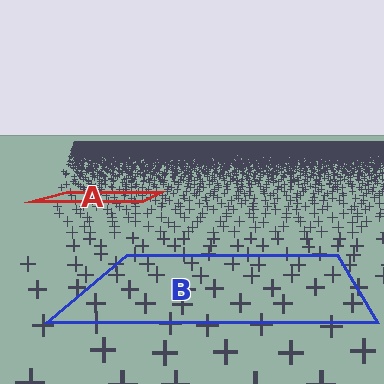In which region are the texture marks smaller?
The texture marks are smaller in region A, because it is farther away.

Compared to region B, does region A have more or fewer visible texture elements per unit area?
Region A has more texture elements per unit area — they are packed more densely because it is farther away.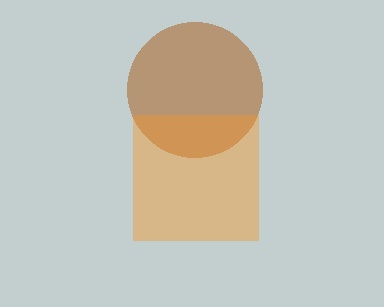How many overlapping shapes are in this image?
There are 2 overlapping shapes in the image.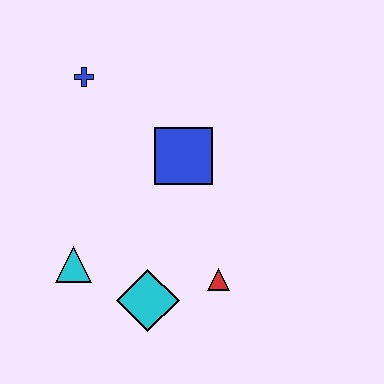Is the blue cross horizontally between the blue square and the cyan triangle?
Yes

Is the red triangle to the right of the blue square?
Yes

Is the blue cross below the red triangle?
No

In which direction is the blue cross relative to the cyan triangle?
The blue cross is above the cyan triangle.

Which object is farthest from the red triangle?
The blue cross is farthest from the red triangle.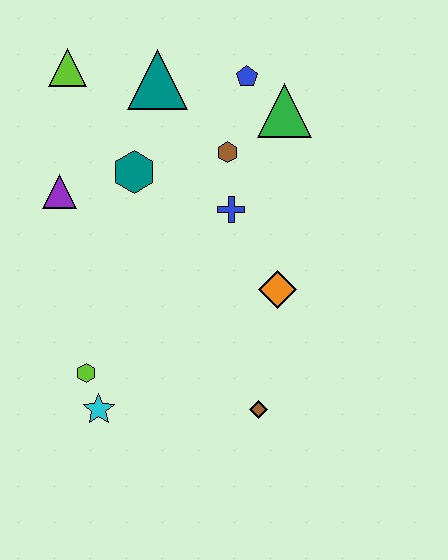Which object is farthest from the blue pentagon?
The cyan star is farthest from the blue pentagon.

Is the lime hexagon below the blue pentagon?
Yes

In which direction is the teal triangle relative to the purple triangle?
The teal triangle is above the purple triangle.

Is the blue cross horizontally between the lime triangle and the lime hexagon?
No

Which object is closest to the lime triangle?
The teal triangle is closest to the lime triangle.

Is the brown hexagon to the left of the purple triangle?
No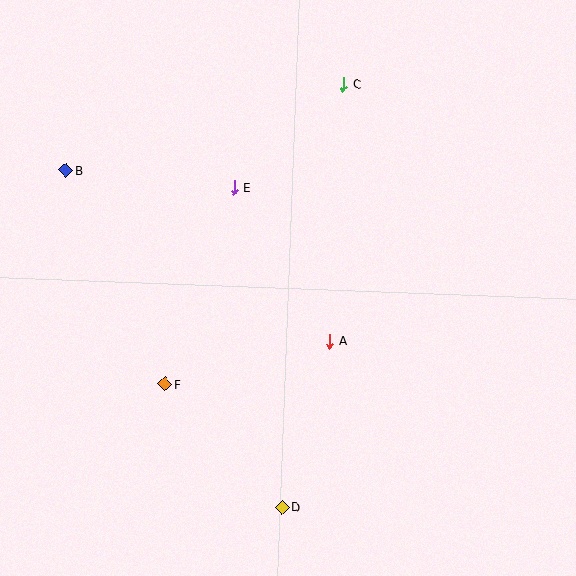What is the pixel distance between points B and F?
The distance between B and F is 236 pixels.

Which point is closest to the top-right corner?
Point C is closest to the top-right corner.